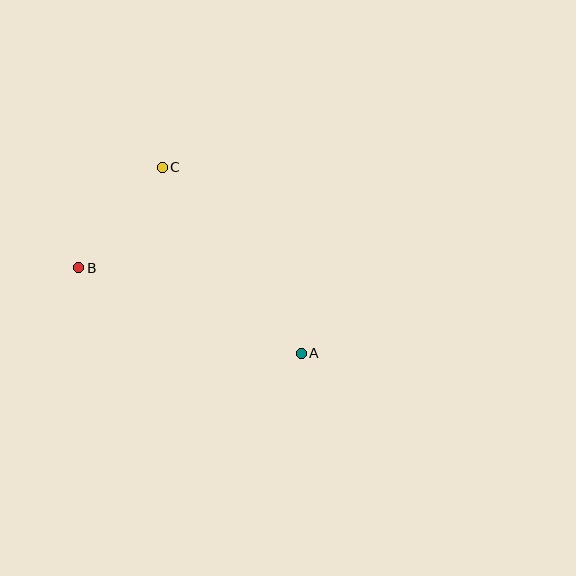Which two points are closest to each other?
Points B and C are closest to each other.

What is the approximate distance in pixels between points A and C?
The distance between A and C is approximately 232 pixels.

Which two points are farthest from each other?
Points A and B are farthest from each other.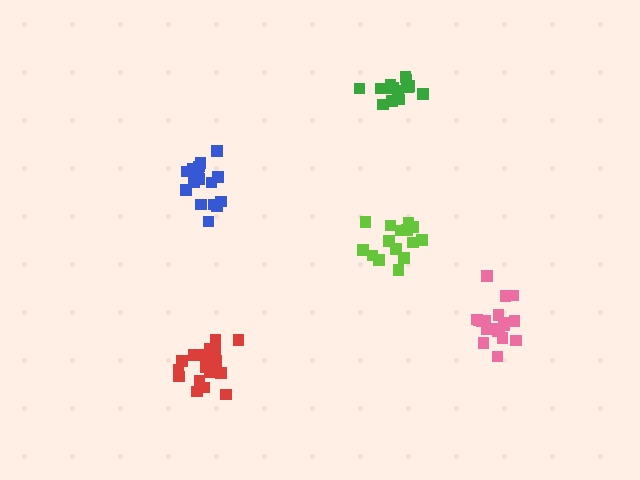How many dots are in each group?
Group 1: 19 dots, Group 2: 16 dots, Group 3: 19 dots, Group 4: 16 dots, Group 5: 15 dots (85 total).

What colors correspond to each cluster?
The clusters are colored: red, blue, pink, green, lime.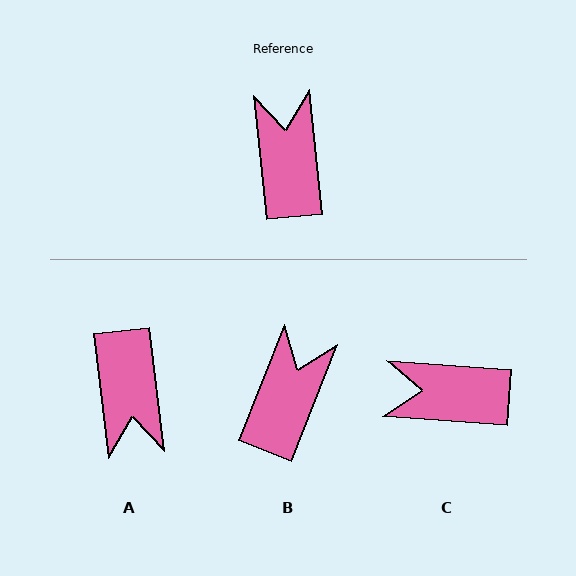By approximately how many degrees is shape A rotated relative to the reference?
Approximately 179 degrees clockwise.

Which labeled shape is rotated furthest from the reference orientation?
A, about 179 degrees away.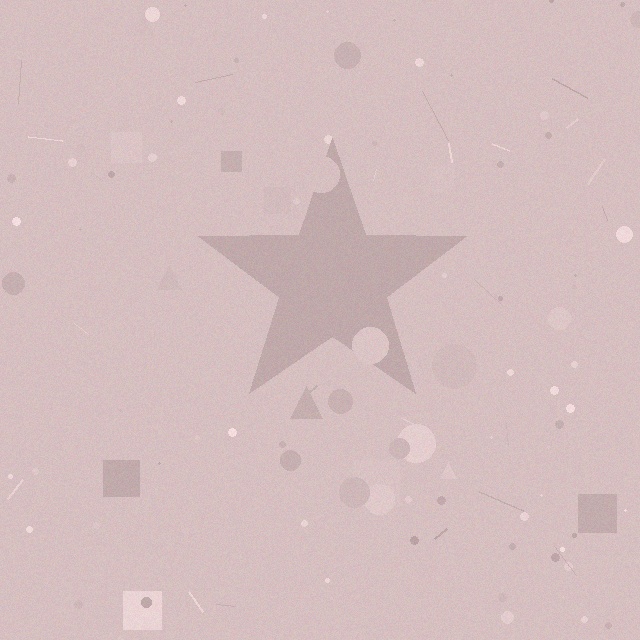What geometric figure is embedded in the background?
A star is embedded in the background.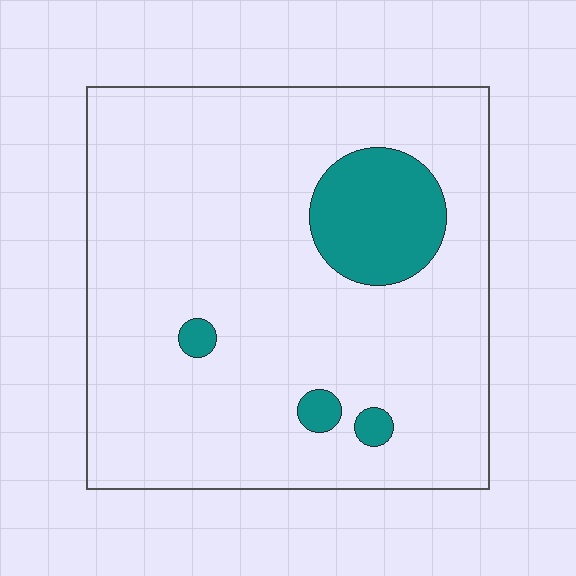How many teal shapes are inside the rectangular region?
4.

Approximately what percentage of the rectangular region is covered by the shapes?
Approximately 10%.